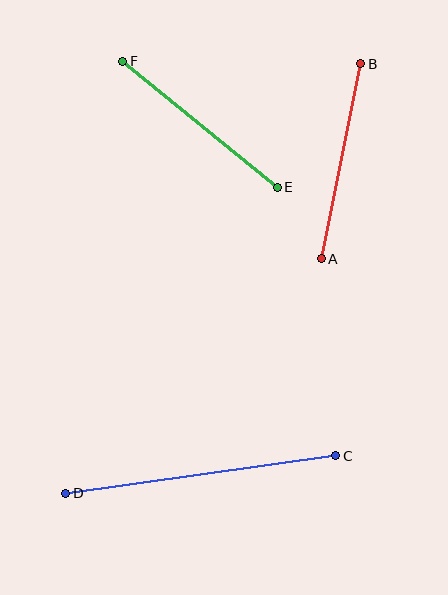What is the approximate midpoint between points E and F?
The midpoint is at approximately (200, 124) pixels.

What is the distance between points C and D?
The distance is approximately 273 pixels.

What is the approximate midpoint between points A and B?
The midpoint is at approximately (341, 161) pixels.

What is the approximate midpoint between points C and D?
The midpoint is at approximately (201, 474) pixels.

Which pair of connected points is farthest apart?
Points C and D are farthest apart.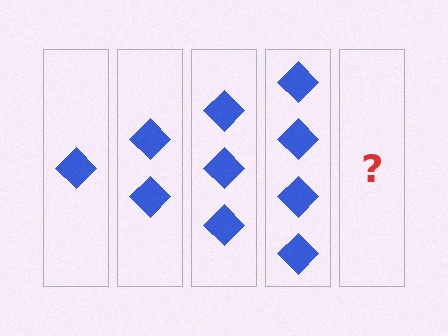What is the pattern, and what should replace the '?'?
The pattern is that each step adds one more diamond. The '?' should be 5 diamonds.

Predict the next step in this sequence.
The next step is 5 diamonds.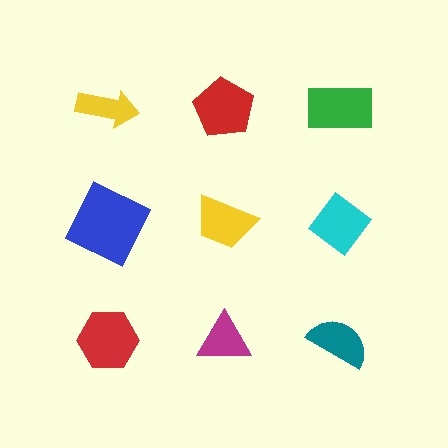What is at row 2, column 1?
A blue square.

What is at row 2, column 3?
A cyan diamond.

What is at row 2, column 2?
A yellow trapezoid.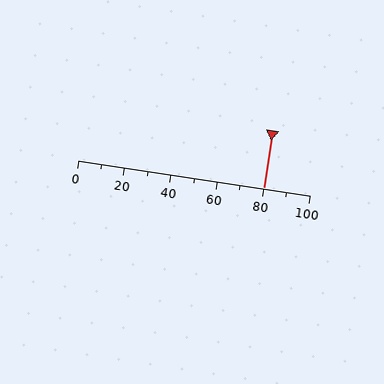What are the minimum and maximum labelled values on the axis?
The axis runs from 0 to 100.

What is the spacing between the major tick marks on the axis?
The major ticks are spaced 20 apart.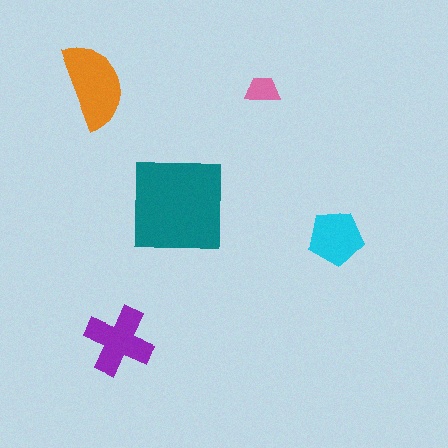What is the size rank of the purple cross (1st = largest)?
3rd.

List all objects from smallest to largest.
The pink trapezoid, the cyan pentagon, the purple cross, the orange semicircle, the teal square.